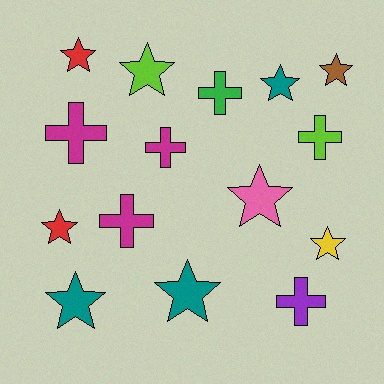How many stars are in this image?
There are 9 stars.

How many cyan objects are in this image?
There are no cyan objects.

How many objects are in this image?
There are 15 objects.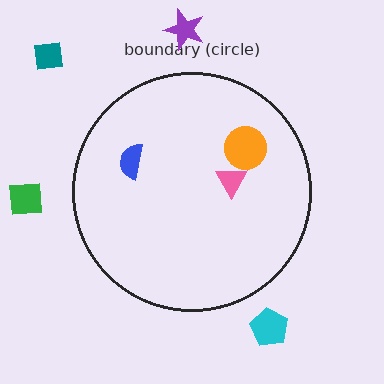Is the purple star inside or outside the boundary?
Outside.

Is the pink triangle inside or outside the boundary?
Inside.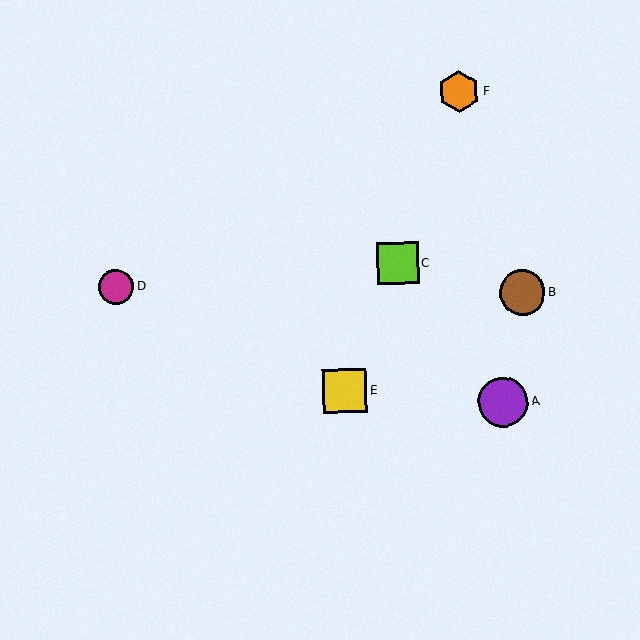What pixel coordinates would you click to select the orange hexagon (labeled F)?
Click at (459, 92) to select the orange hexagon F.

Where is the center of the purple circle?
The center of the purple circle is at (503, 402).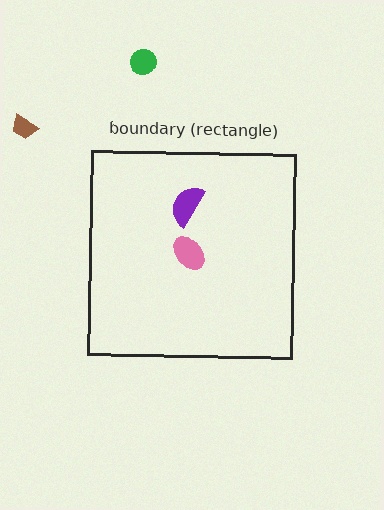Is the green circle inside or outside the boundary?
Outside.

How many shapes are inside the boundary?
2 inside, 2 outside.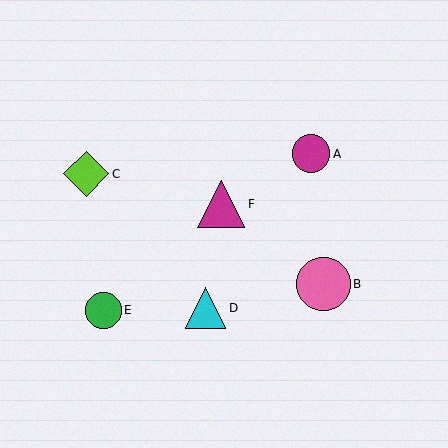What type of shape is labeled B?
Shape B is a pink circle.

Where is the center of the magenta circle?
The center of the magenta circle is at (311, 154).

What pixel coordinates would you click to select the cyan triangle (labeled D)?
Click at (205, 308) to select the cyan triangle D.